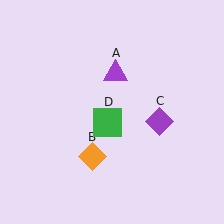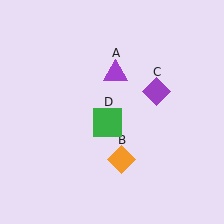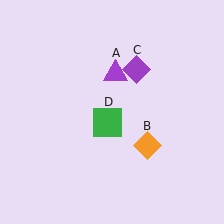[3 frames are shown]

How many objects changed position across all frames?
2 objects changed position: orange diamond (object B), purple diamond (object C).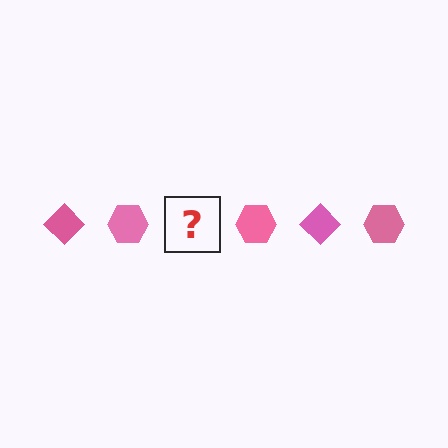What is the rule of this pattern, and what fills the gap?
The rule is that the pattern cycles through diamond, hexagon shapes in pink. The gap should be filled with a pink diamond.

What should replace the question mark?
The question mark should be replaced with a pink diamond.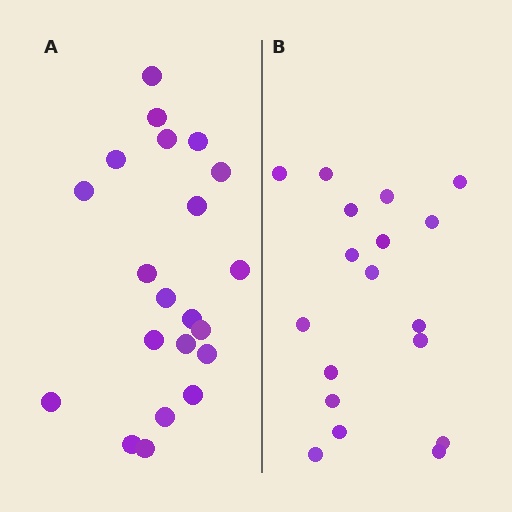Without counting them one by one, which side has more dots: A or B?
Region A (the left region) has more dots.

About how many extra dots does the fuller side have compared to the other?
Region A has just a few more — roughly 2 or 3 more dots than region B.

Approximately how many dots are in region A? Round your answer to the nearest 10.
About 20 dots. (The exact count is 21, which rounds to 20.)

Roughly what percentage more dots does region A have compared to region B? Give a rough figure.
About 15% more.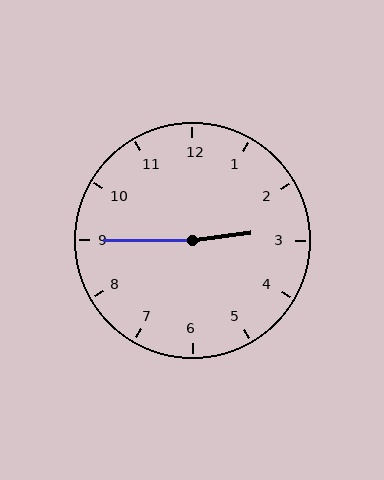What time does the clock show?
2:45.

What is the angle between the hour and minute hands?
Approximately 172 degrees.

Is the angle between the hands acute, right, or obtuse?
It is obtuse.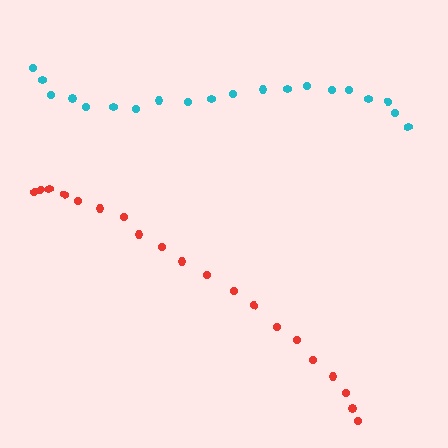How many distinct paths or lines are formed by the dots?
There are 2 distinct paths.